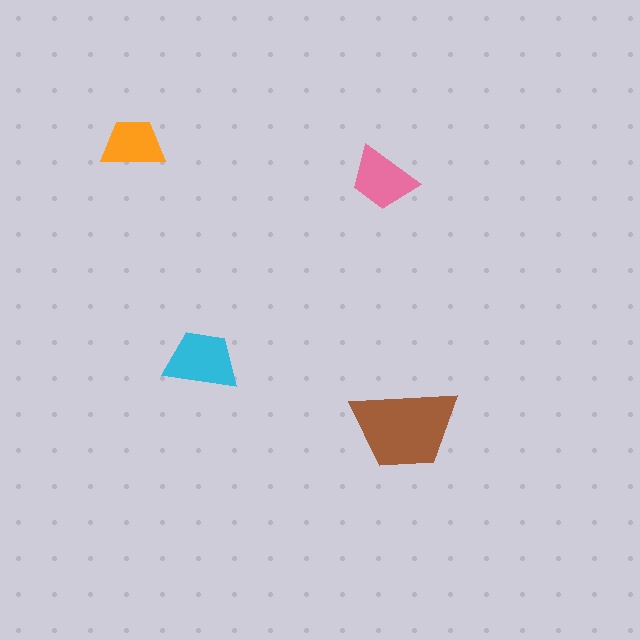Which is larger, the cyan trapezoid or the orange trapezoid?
The cyan one.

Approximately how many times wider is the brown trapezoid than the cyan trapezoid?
About 1.5 times wider.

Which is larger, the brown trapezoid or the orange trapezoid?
The brown one.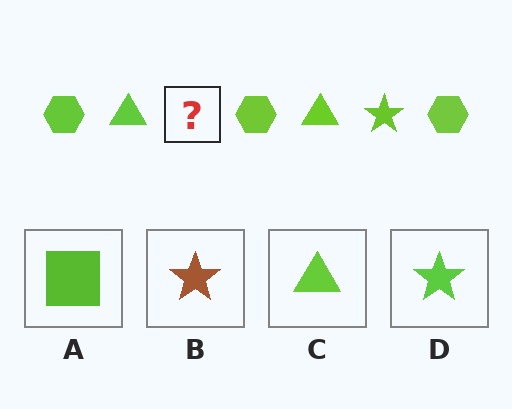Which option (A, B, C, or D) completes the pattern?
D.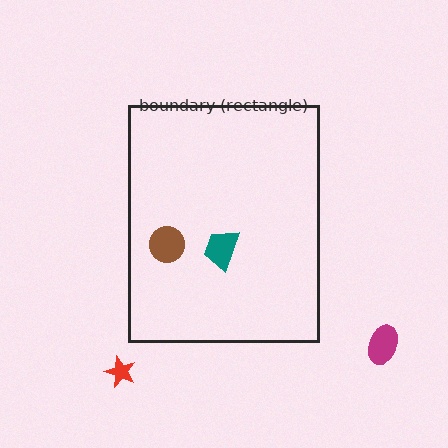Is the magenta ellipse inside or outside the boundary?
Outside.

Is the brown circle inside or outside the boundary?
Inside.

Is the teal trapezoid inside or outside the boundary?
Inside.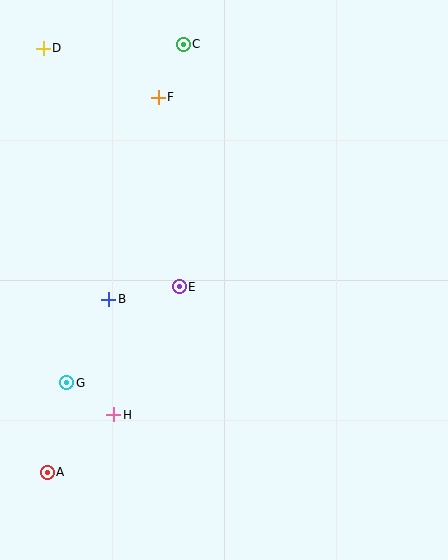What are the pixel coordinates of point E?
Point E is at (179, 287).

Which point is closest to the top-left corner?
Point D is closest to the top-left corner.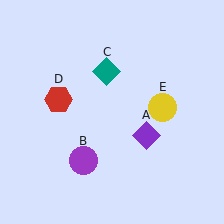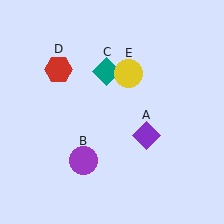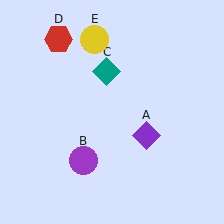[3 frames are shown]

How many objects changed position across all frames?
2 objects changed position: red hexagon (object D), yellow circle (object E).